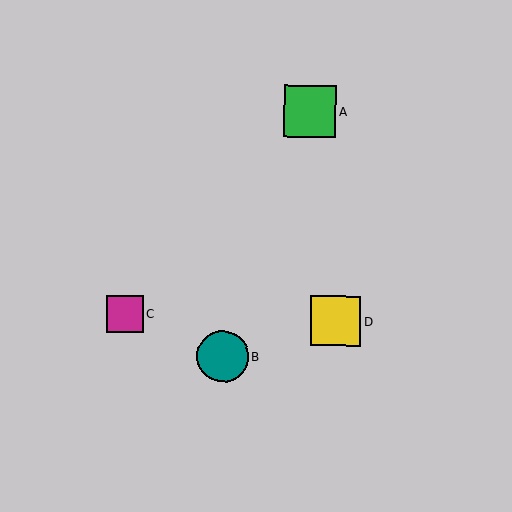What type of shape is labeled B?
Shape B is a teal circle.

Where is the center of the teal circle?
The center of the teal circle is at (223, 357).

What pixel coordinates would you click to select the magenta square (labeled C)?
Click at (125, 314) to select the magenta square C.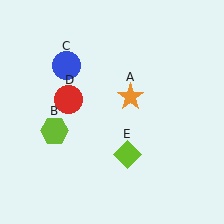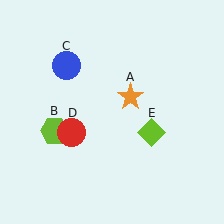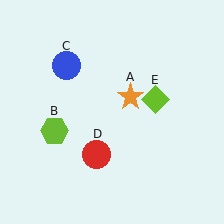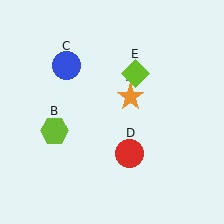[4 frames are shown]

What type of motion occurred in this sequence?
The red circle (object D), lime diamond (object E) rotated counterclockwise around the center of the scene.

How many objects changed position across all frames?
2 objects changed position: red circle (object D), lime diamond (object E).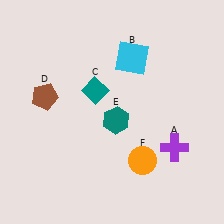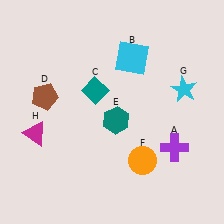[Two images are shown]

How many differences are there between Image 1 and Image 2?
There are 2 differences between the two images.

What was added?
A cyan star (G), a magenta triangle (H) were added in Image 2.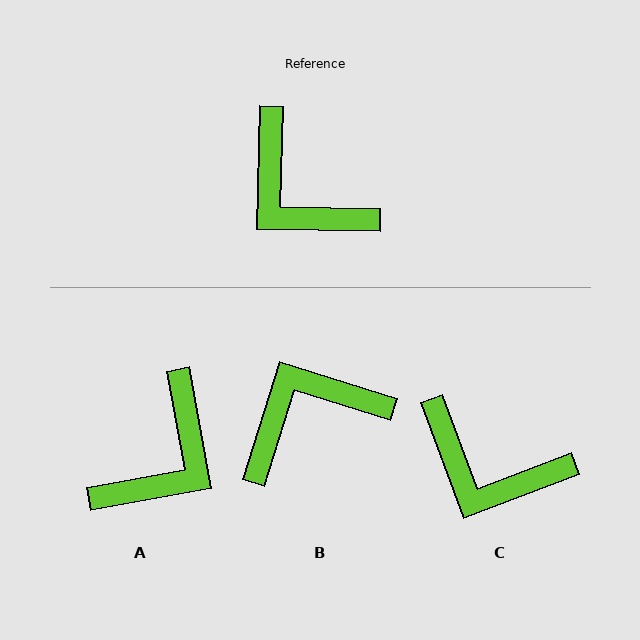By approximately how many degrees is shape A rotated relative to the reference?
Approximately 102 degrees counter-clockwise.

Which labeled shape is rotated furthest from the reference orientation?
B, about 106 degrees away.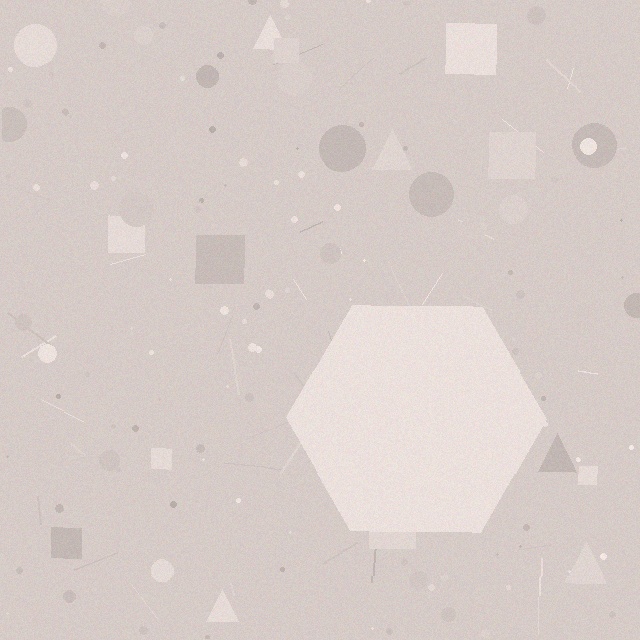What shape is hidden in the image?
A hexagon is hidden in the image.